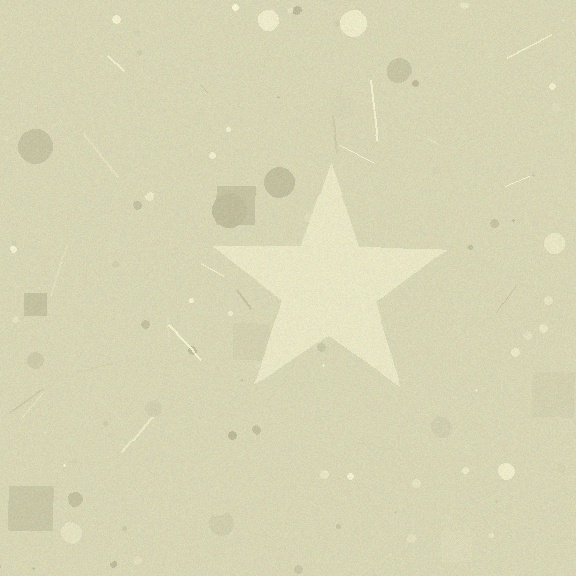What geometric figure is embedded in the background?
A star is embedded in the background.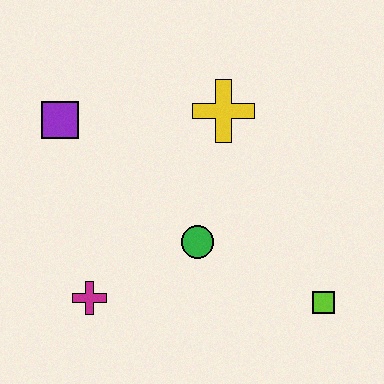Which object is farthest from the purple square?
The lime square is farthest from the purple square.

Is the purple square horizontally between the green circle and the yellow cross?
No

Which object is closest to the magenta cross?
The green circle is closest to the magenta cross.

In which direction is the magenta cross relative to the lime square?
The magenta cross is to the left of the lime square.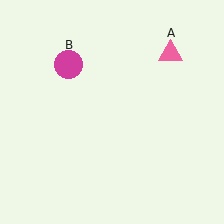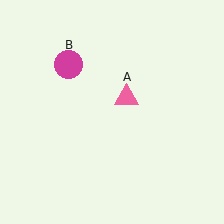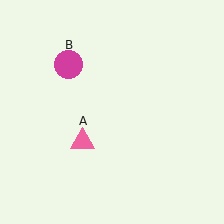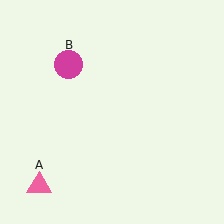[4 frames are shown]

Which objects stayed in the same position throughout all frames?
Magenta circle (object B) remained stationary.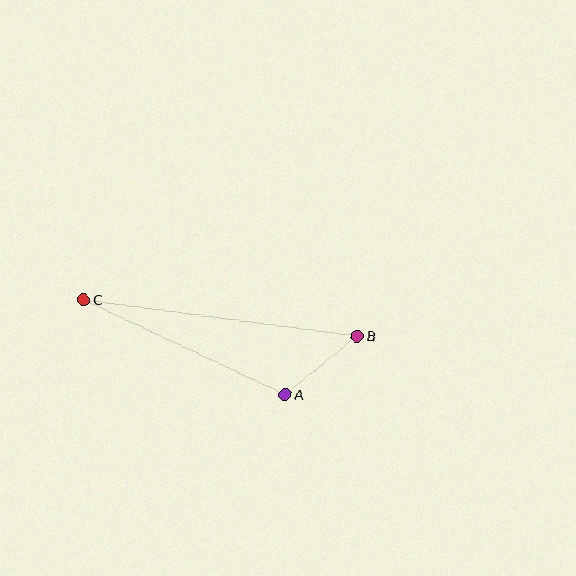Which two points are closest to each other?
Points A and B are closest to each other.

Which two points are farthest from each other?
Points B and C are farthest from each other.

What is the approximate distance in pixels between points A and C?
The distance between A and C is approximately 222 pixels.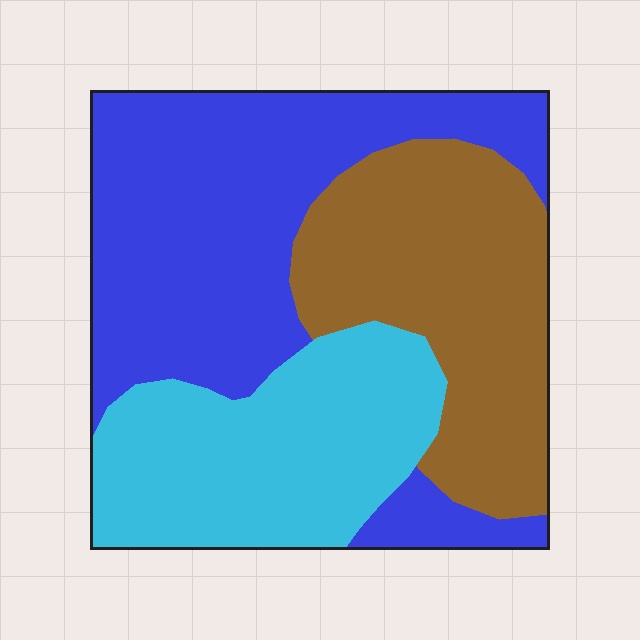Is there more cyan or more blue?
Blue.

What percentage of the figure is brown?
Brown covers about 30% of the figure.